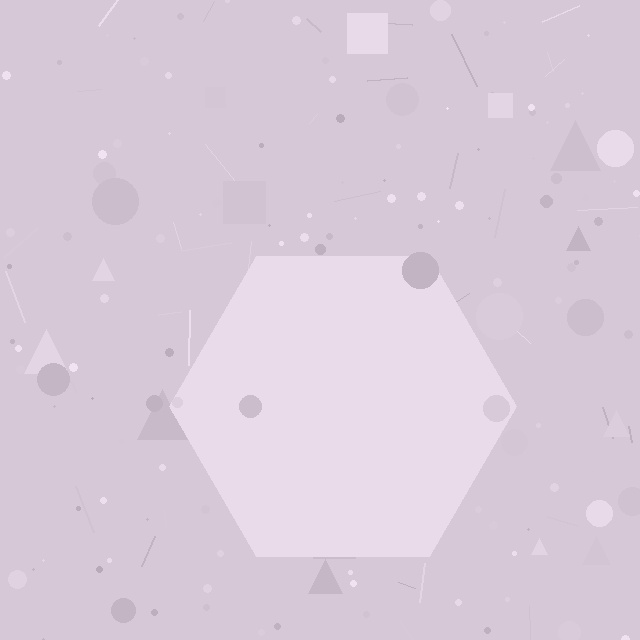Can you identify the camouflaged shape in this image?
The camouflaged shape is a hexagon.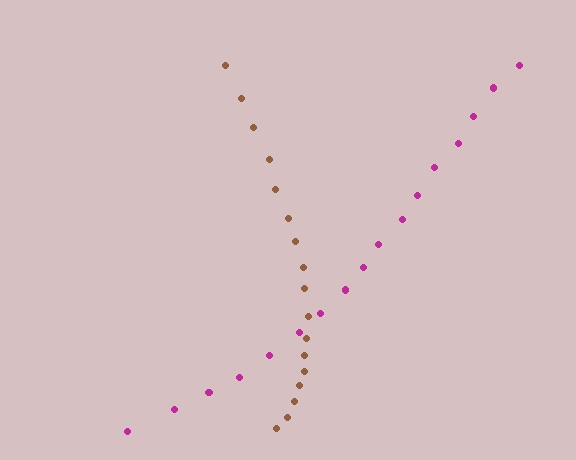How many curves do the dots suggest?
There are 2 distinct paths.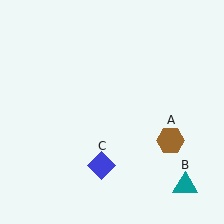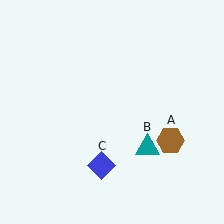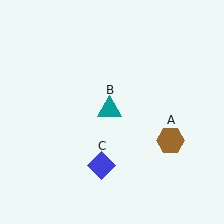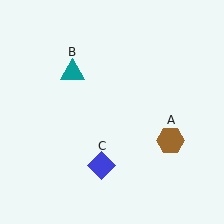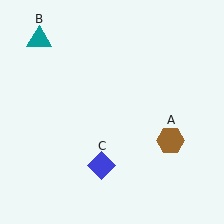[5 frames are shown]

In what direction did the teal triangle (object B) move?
The teal triangle (object B) moved up and to the left.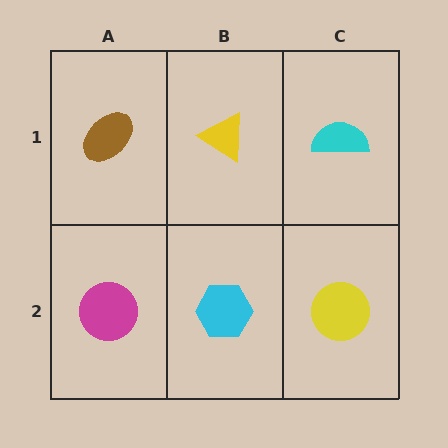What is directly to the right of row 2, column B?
A yellow circle.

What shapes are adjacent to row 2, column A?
A brown ellipse (row 1, column A), a cyan hexagon (row 2, column B).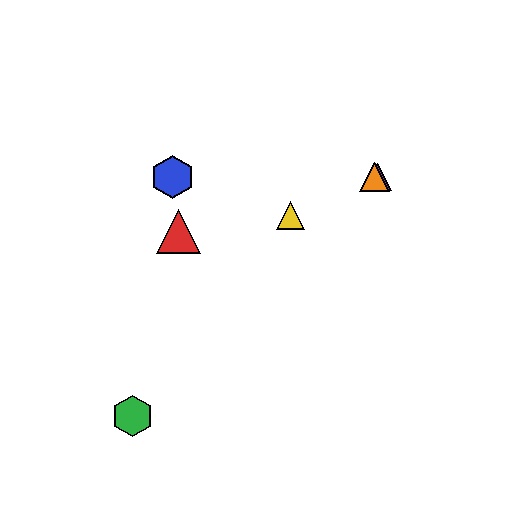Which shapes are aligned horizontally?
The blue hexagon, the purple triangle, the orange triangle are aligned horizontally.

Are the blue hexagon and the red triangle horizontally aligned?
No, the blue hexagon is at y≈177 and the red triangle is at y≈231.